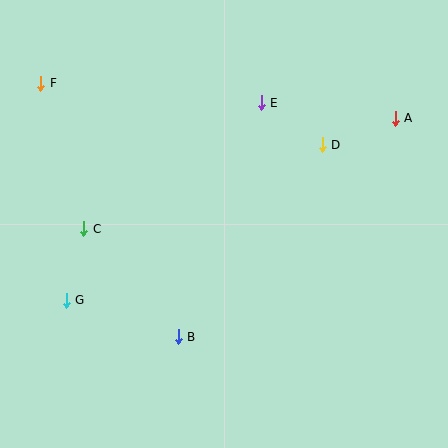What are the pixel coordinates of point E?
Point E is at (261, 103).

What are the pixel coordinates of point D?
Point D is at (322, 145).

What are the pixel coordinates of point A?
Point A is at (395, 118).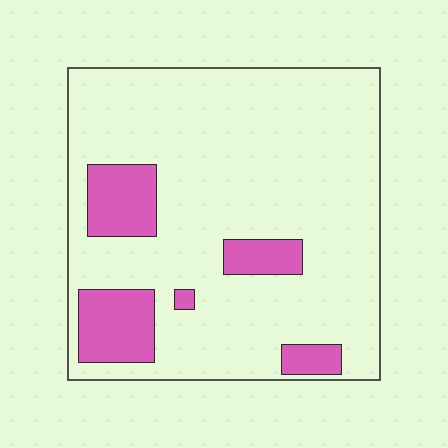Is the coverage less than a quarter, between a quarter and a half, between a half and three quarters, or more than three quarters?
Less than a quarter.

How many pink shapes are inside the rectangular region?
5.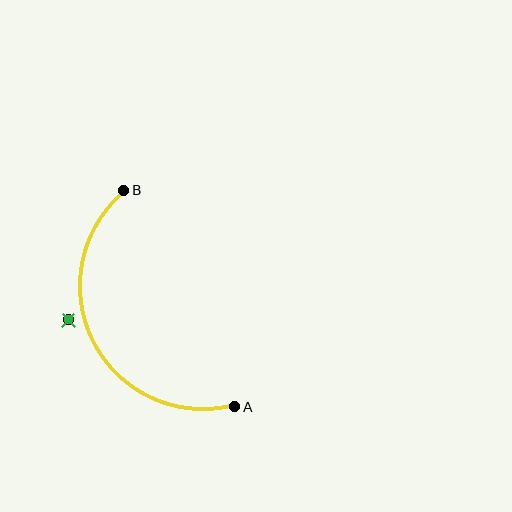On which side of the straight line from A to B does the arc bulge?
The arc bulges to the left of the straight line connecting A and B.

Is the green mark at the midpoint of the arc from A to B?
No — the green mark does not lie on the arc at all. It sits slightly outside the curve.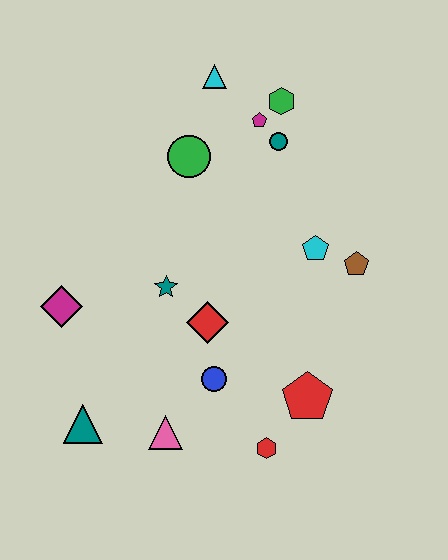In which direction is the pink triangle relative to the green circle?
The pink triangle is below the green circle.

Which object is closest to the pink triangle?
The blue circle is closest to the pink triangle.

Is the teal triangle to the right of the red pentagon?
No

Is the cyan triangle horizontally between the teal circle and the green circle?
Yes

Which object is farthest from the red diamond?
The cyan triangle is farthest from the red diamond.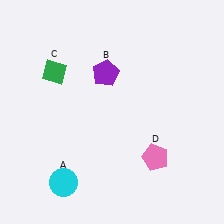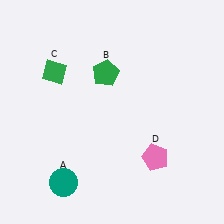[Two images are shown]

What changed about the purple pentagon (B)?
In Image 1, B is purple. In Image 2, it changed to green.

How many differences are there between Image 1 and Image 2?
There are 2 differences between the two images.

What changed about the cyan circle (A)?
In Image 1, A is cyan. In Image 2, it changed to teal.